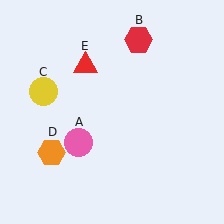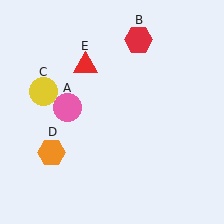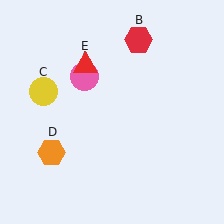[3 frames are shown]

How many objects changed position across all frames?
1 object changed position: pink circle (object A).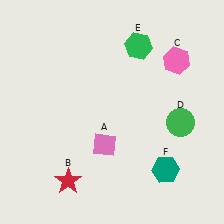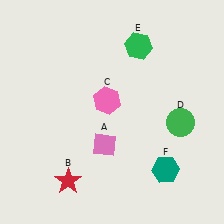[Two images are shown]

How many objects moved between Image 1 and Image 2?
1 object moved between the two images.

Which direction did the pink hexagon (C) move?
The pink hexagon (C) moved left.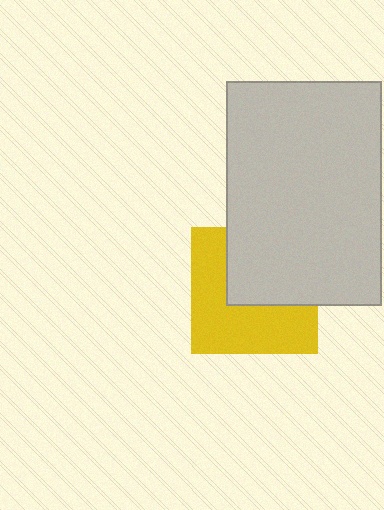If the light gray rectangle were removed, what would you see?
You would see the complete yellow square.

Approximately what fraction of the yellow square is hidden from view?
Roughly 45% of the yellow square is hidden behind the light gray rectangle.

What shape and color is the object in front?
The object in front is a light gray rectangle.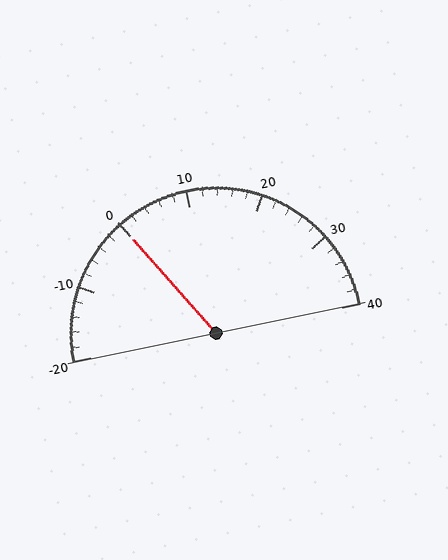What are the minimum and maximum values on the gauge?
The gauge ranges from -20 to 40.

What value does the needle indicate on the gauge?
The needle indicates approximately 0.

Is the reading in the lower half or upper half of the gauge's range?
The reading is in the lower half of the range (-20 to 40).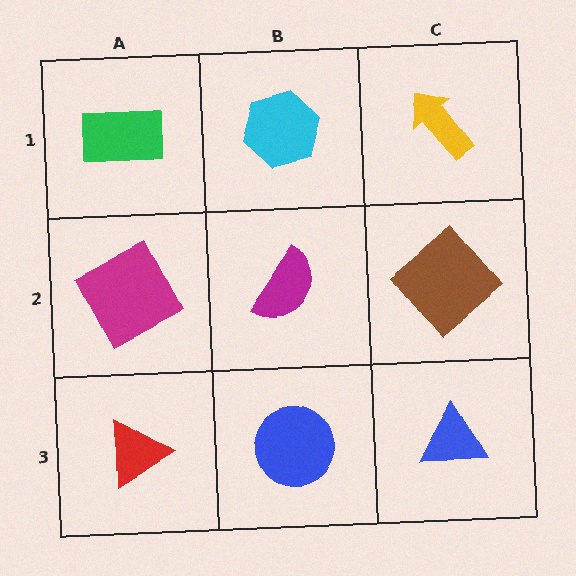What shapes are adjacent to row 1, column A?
A magenta square (row 2, column A), a cyan hexagon (row 1, column B).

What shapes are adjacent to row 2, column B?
A cyan hexagon (row 1, column B), a blue circle (row 3, column B), a magenta square (row 2, column A), a brown diamond (row 2, column C).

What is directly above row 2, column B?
A cyan hexagon.